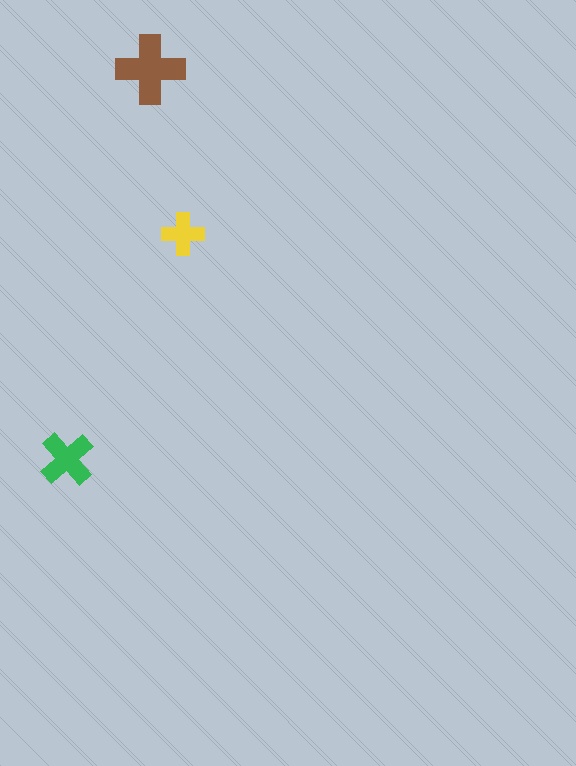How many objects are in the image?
There are 3 objects in the image.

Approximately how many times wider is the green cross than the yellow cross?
About 1.5 times wider.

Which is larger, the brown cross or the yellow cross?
The brown one.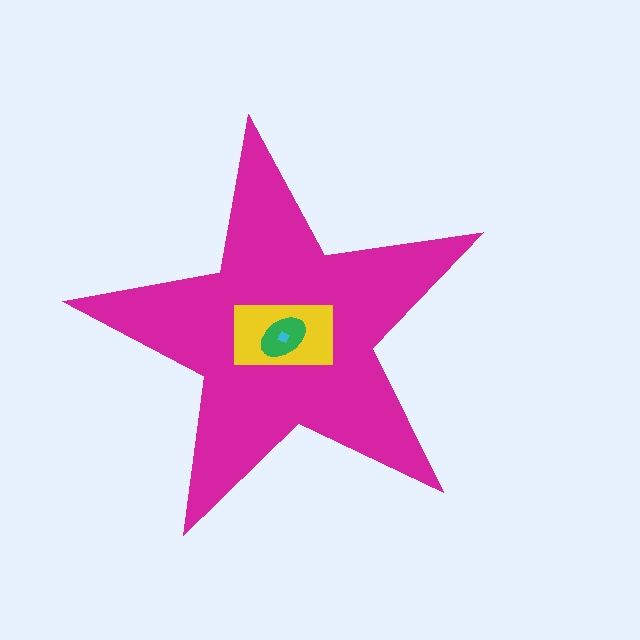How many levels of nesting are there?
4.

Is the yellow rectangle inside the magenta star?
Yes.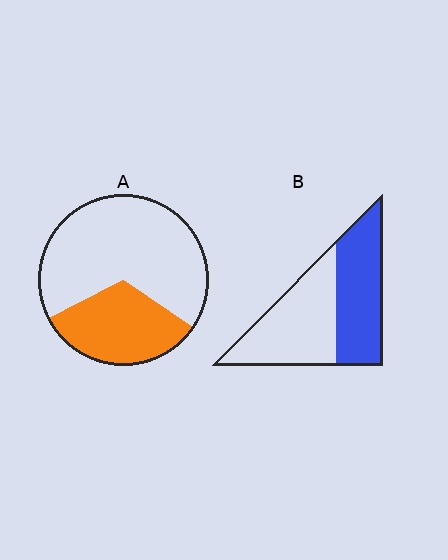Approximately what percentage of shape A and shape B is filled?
A is approximately 35% and B is approximately 45%.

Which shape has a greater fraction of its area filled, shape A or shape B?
Shape B.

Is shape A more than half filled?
No.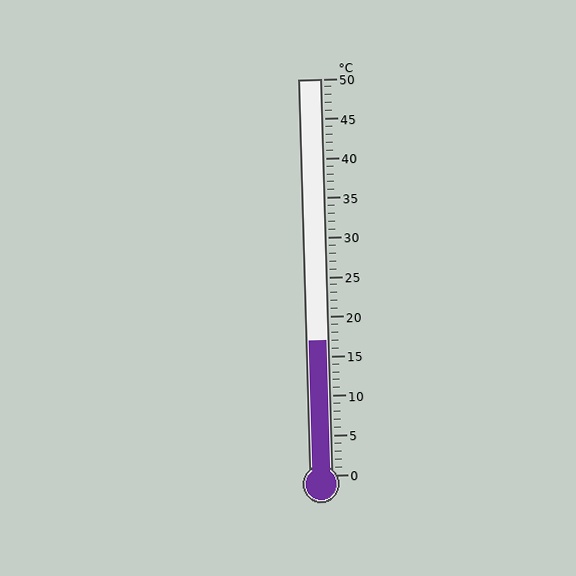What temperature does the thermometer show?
The thermometer shows approximately 17°C.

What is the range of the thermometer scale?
The thermometer scale ranges from 0°C to 50°C.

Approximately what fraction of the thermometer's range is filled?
The thermometer is filled to approximately 35% of its range.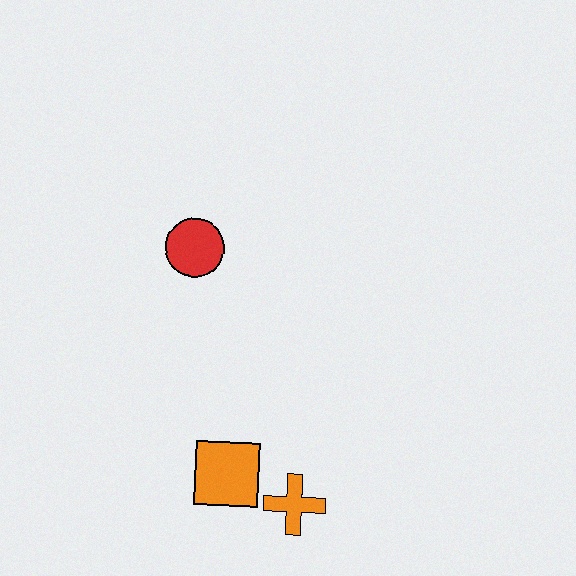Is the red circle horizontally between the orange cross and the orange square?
No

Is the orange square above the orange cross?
Yes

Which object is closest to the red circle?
The orange square is closest to the red circle.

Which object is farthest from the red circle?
The orange cross is farthest from the red circle.